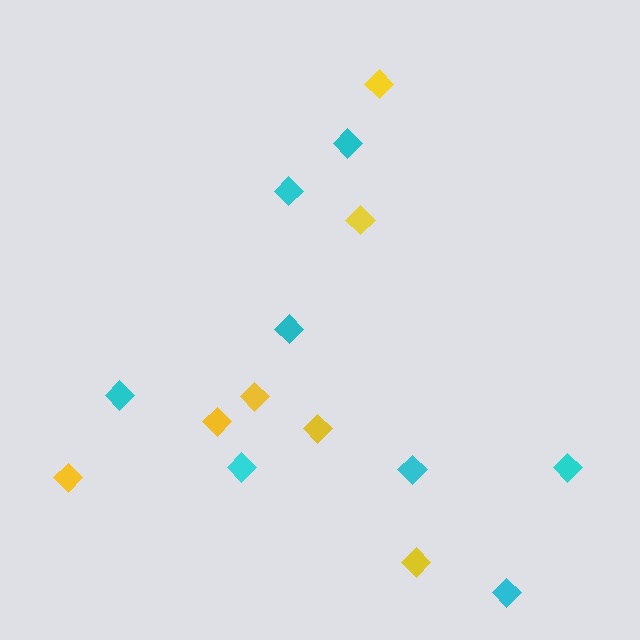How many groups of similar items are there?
There are 2 groups: one group of cyan diamonds (8) and one group of yellow diamonds (7).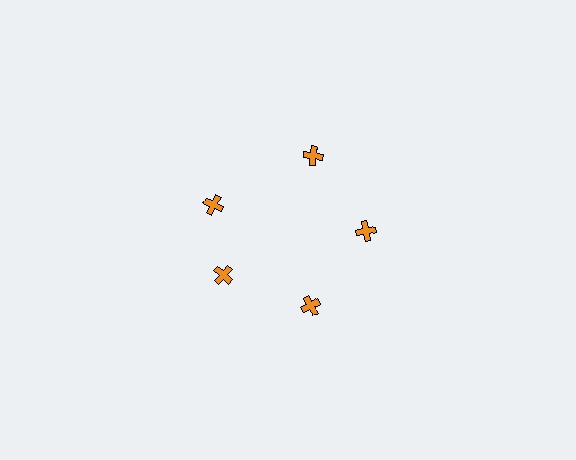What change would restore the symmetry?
The symmetry would be restored by rotating it back into even spacing with its neighbors so that all 5 crosses sit at equal angles and equal distance from the center.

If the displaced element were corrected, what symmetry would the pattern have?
It would have 5-fold rotational symmetry — the pattern would map onto itself every 72 degrees.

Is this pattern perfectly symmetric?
No. The 5 orange crosses are arranged in a ring, but one element near the 10 o'clock position is rotated out of alignment along the ring, breaking the 5-fold rotational symmetry.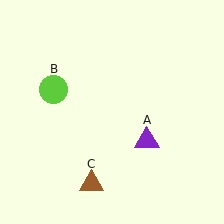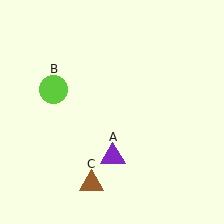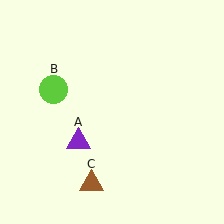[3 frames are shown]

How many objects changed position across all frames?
1 object changed position: purple triangle (object A).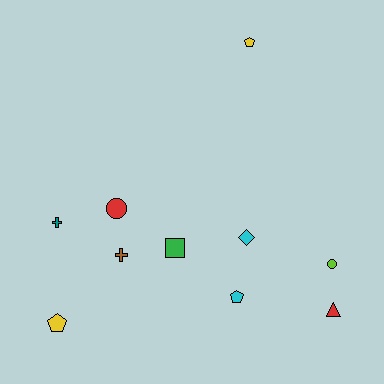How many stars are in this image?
There are no stars.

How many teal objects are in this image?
There is 1 teal object.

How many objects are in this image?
There are 10 objects.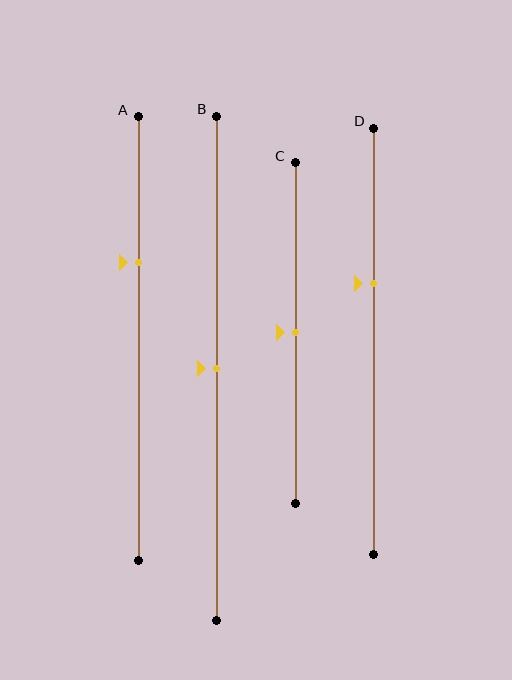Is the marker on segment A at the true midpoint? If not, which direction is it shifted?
No, the marker on segment A is shifted upward by about 17% of the segment length.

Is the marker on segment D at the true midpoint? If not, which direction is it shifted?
No, the marker on segment D is shifted upward by about 14% of the segment length.